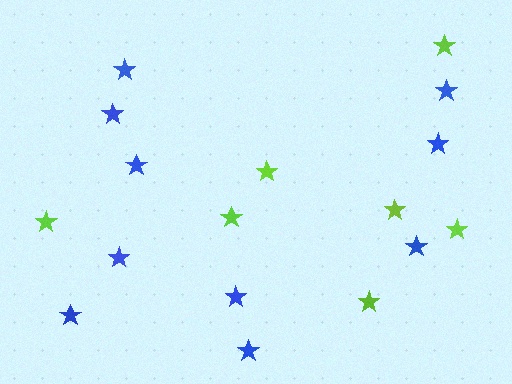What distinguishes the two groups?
There are 2 groups: one group of blue stars (10) and one group of lime stars (7).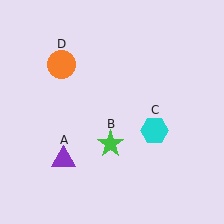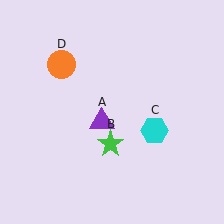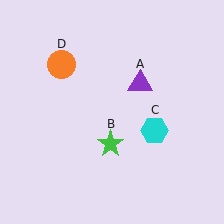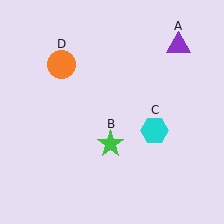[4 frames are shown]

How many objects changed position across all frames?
1 object changed position: purple triangle (object A).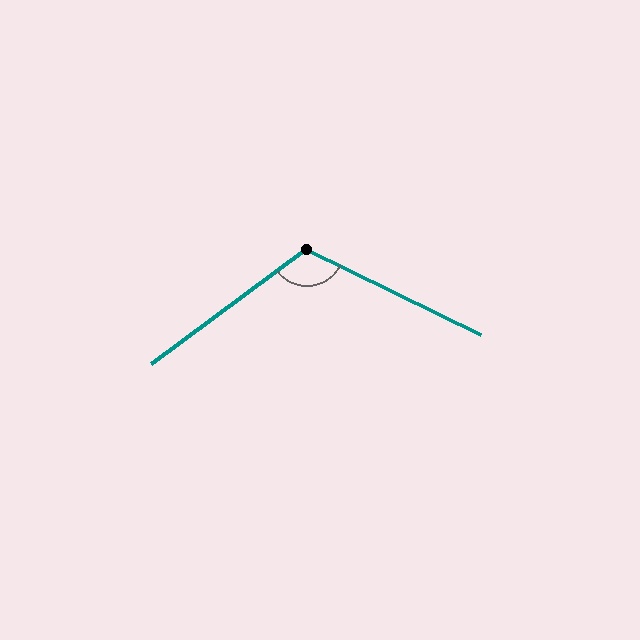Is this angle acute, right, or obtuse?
It is obtuse.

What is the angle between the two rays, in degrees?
Approximately 117 degrees.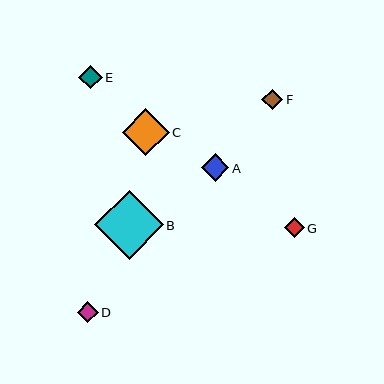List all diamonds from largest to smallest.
From largest to smallest: B, C, A, E, D, F, G.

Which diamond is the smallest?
Diamond G is the smallest with a size of approximately 20 pixels.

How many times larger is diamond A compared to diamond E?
Diamond A is approximately 1.2 times the size of diamond E.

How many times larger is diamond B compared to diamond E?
Diamond B is approximately 3.0 times the size of diamond E.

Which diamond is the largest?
Diamond B is the largest with a size of approximately 69 pixels.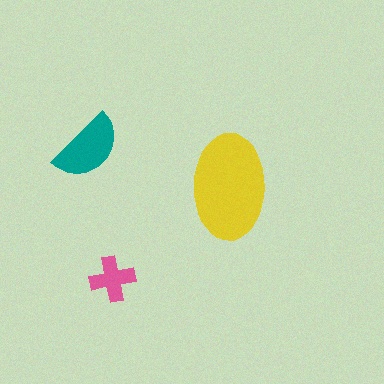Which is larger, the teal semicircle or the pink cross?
The teal semicircle.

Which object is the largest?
The yellow ellipse.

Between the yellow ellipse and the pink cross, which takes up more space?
The yellow ellipse.